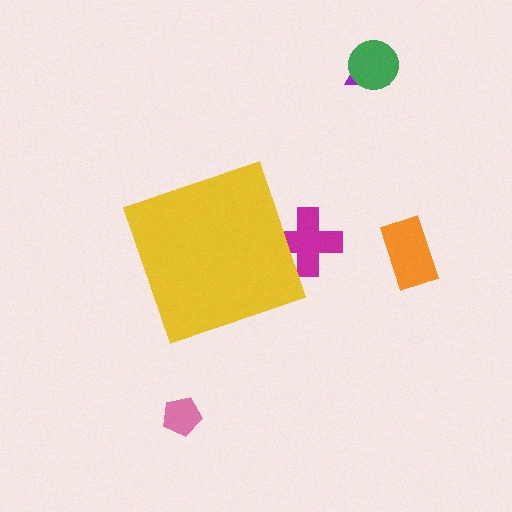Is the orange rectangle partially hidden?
No, the orange rectangle is fully visible.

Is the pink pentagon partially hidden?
No, the pink pentagon is fully visible.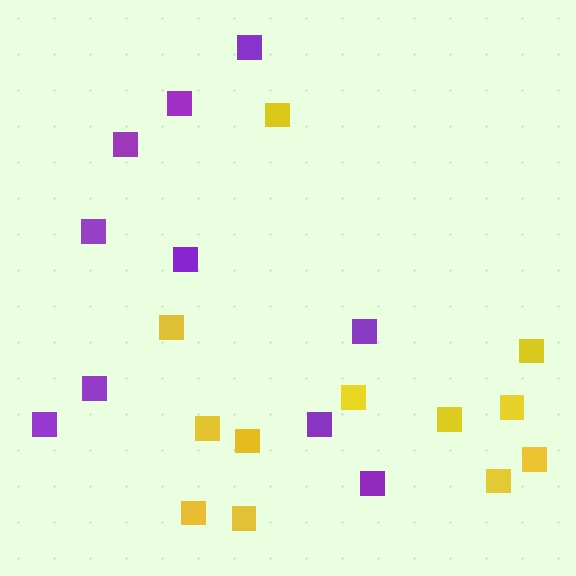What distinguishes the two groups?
There are 2 groups: one group of purple squares (10) and one group of yellow squares (12).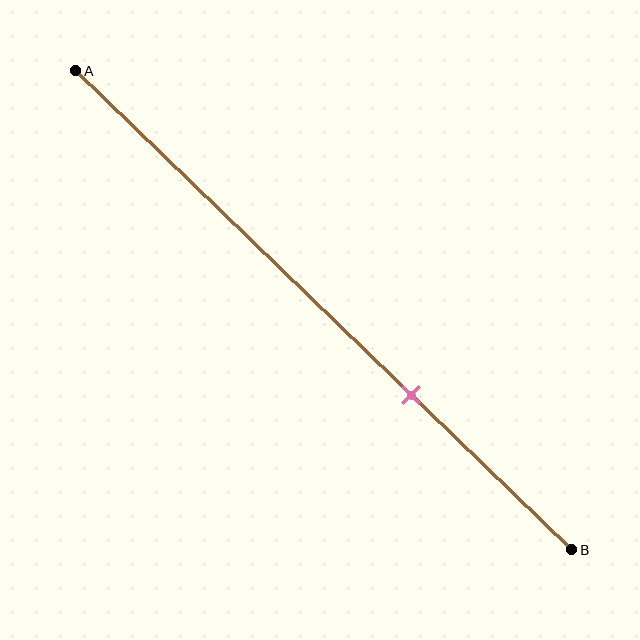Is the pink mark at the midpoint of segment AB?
No, the mark is at about 70% from A, not at the 50% midpoint.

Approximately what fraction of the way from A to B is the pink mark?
The pink mark is approximately 70% of the way from A to B.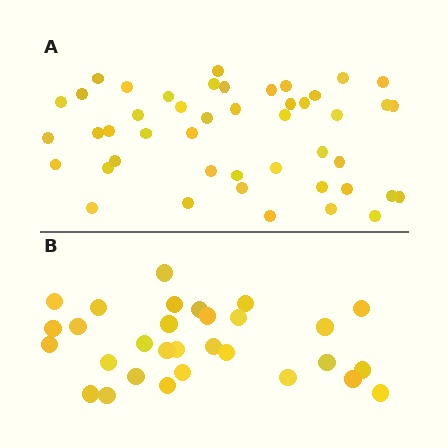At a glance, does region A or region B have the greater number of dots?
Region A (the top region) has more dots.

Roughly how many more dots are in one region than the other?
Region A has approximately 15 more dots than region B.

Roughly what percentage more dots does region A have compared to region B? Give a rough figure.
About 55% more.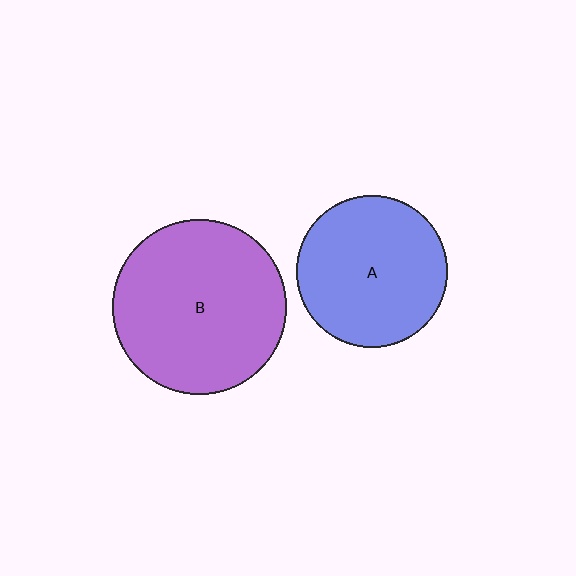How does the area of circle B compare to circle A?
Approximately 1.3 times.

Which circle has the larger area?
Circle B (purple).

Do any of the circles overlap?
No, none of the circles overlap.